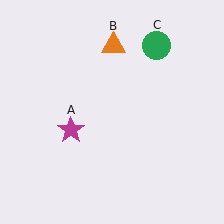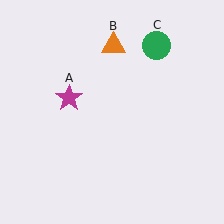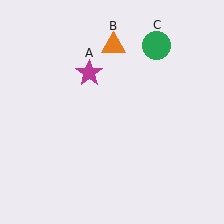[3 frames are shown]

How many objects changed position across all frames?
1 object changed position: magenta star (object A).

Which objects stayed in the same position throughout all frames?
Orange triangle (object B) and green circle (object C) remained stationary.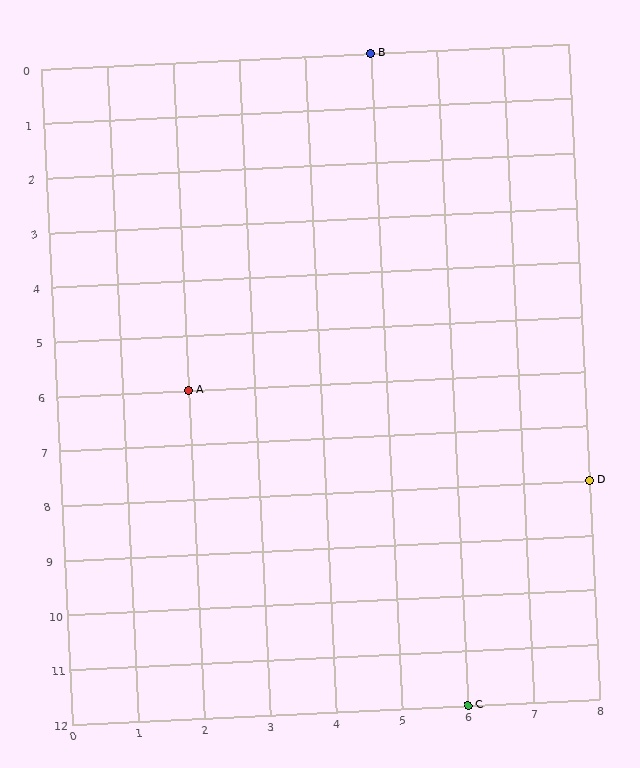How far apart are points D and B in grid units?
Points D and B are 3 columns and 8 rows apart (about 8.5 grid units diagonally).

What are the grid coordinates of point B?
Point B is at grid coordinates (5, 0).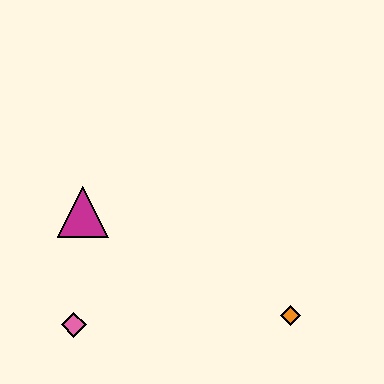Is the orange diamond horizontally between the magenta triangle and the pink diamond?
No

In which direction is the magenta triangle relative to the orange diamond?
The magenta triangle is to the left of the orange diamond.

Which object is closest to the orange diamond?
The pink diamond is closest to the orange diamond.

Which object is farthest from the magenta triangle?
The orange diamond is farthest from the magenta triangle.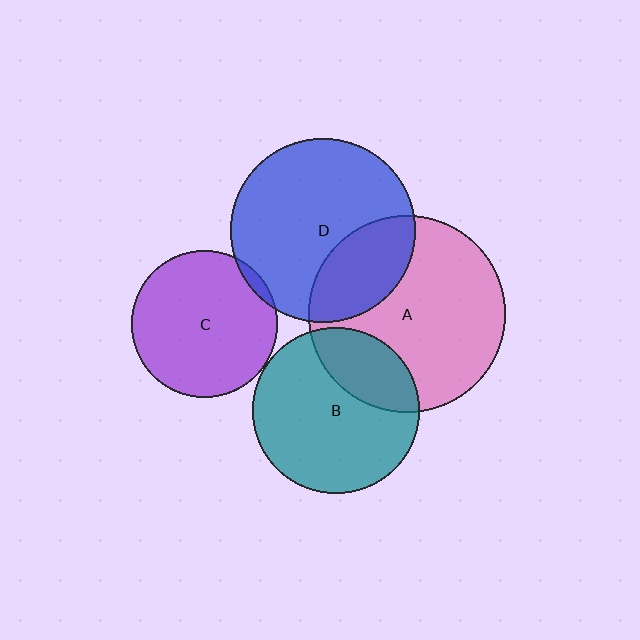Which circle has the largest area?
Circle A (pink).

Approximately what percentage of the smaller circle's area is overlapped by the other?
Approximately 25%.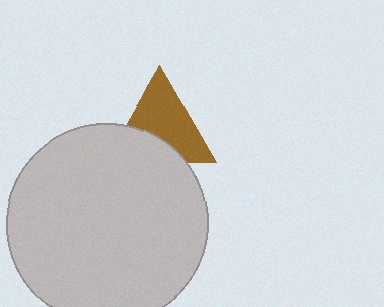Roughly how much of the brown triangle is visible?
About half of it is visible (roughly 64%).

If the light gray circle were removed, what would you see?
You would see the complete brown triangle.